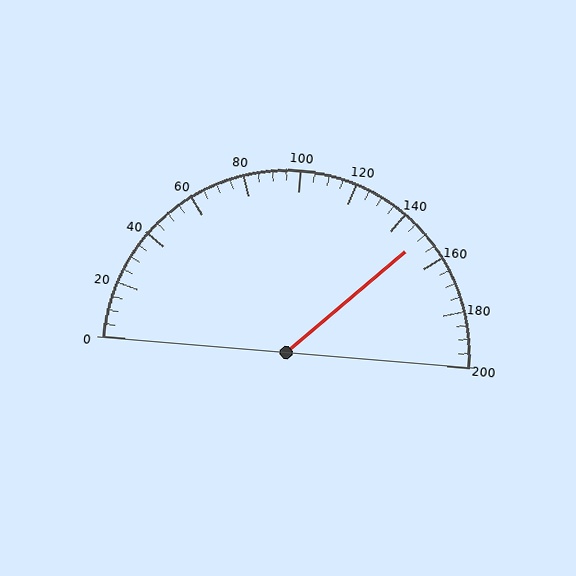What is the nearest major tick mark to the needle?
The nearest major tick mark is 160.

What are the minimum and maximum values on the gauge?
The gauge ranges from 0 to 200.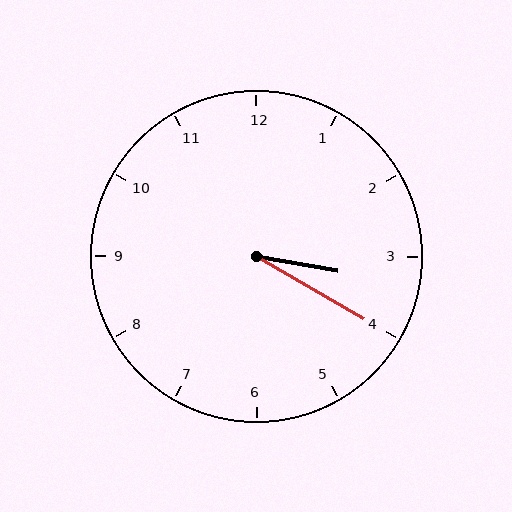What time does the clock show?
3:20.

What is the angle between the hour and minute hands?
Approximately 20 degrees.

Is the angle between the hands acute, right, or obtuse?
It is acute.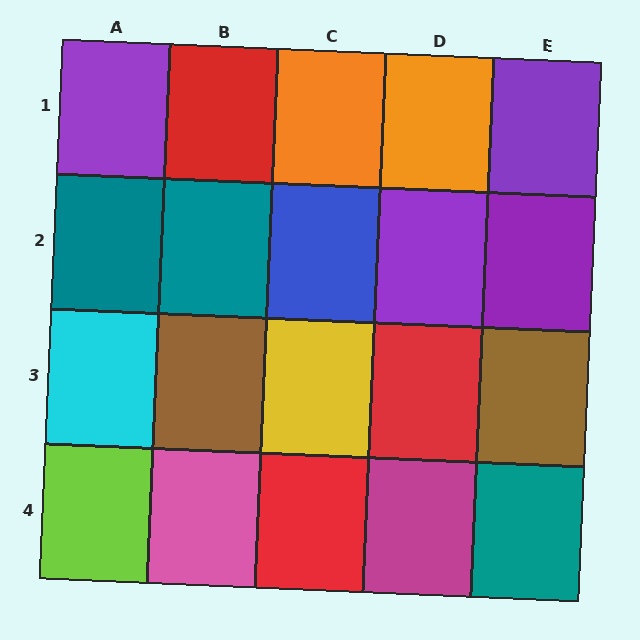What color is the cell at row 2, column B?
Teal.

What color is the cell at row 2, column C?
Blue.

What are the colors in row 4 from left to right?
Lime, pink, red, magenta, teal.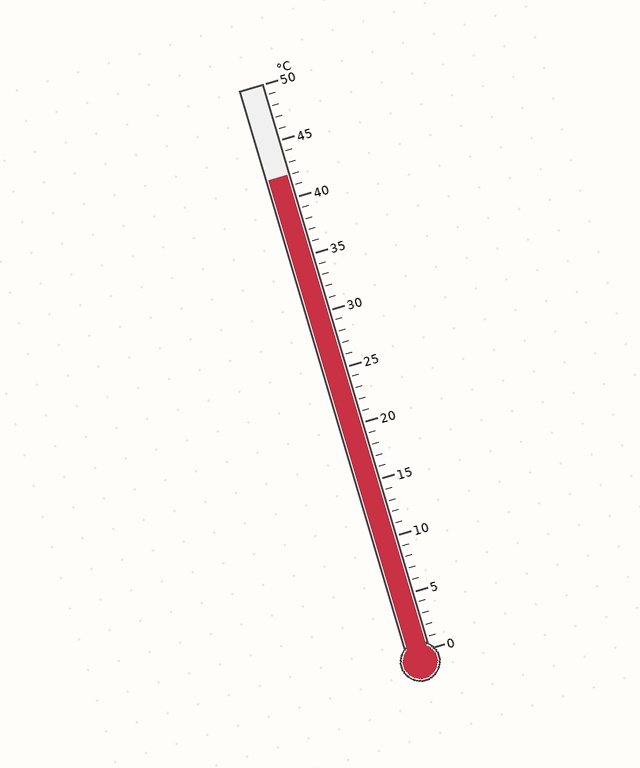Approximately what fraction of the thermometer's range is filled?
The thermometer is filled to approximately 85% of its range.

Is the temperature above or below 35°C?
The temperature is above 35°C.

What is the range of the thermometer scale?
The thermometer scale ranges from 0°C to 50°C.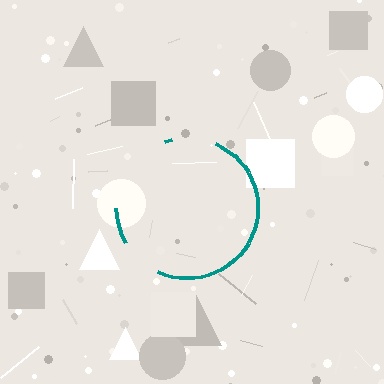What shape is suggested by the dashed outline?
The dashed outline suggests a circle.